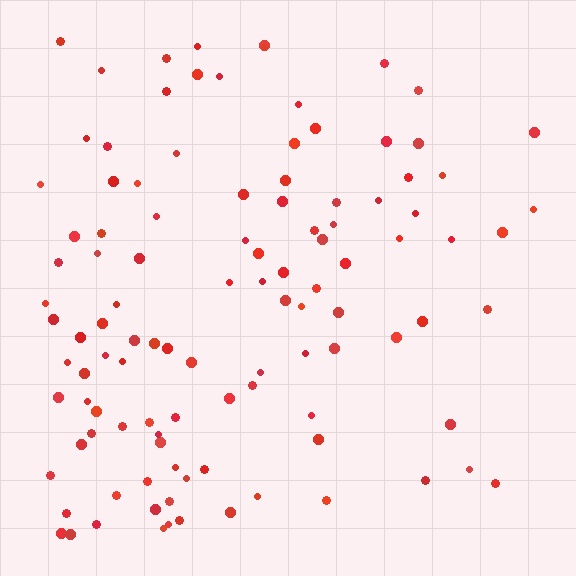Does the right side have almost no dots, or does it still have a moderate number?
Still a moderate number, just noticeably fewer than the left.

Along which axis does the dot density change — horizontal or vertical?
Horizontal.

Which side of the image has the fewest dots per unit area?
The right.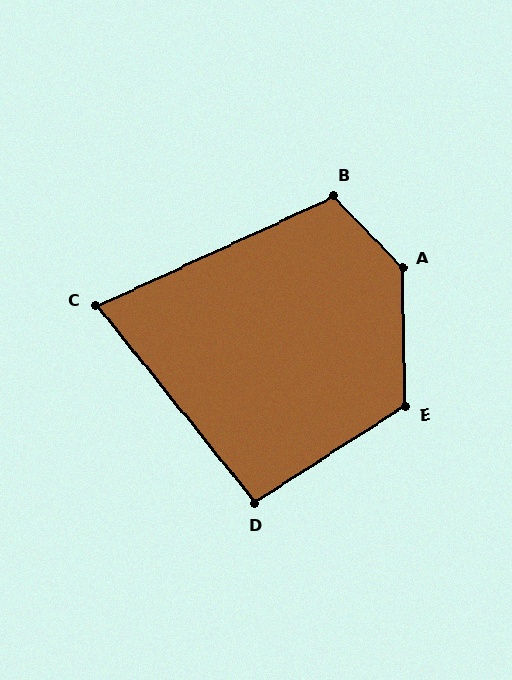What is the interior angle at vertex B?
Approximately 109 degrees (obtuse).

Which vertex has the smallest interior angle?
C, at approximately 76 degrees.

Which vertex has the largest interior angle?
A, at approximately 137 degrees.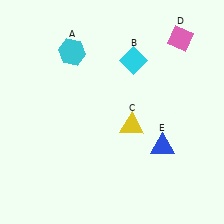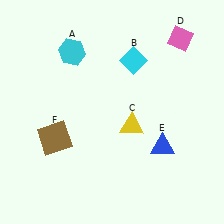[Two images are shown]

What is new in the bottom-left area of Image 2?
A brown square (F) was added in the bottom-left area of Image 2.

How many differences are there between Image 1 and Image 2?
There is 1 difference between the two images.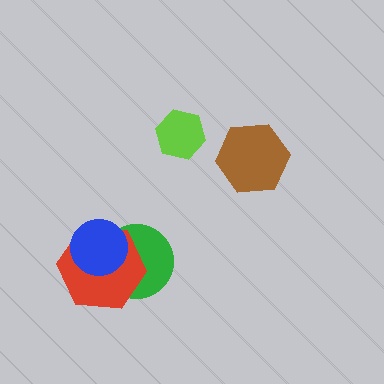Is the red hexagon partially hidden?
Yes, it is partially covered by another shape.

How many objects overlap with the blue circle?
2 objects overlap with the blue circle.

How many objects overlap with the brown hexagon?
0 objects overlap with the brown hexagon.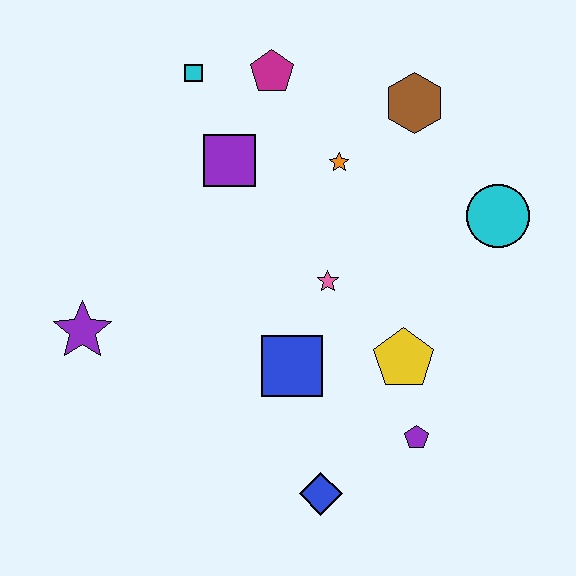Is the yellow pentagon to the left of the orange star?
No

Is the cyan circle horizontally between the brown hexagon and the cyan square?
No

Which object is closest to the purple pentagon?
The yellow pentagon is closest to the purple pentagon.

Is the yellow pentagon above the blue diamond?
Yes